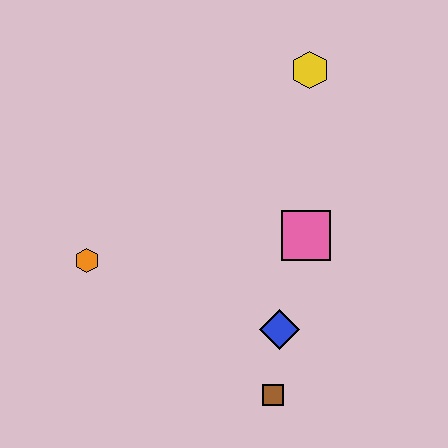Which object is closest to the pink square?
The blue diamond is closest to the pink square.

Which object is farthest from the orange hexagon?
The yellow hexagon is farthest from the orange hexagon.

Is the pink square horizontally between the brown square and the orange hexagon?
No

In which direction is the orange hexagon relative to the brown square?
The orange hexagon is to the left of the brown square.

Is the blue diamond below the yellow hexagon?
Yes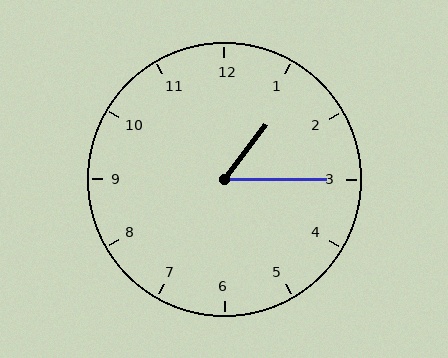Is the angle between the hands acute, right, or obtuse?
It is acute.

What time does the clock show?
1:15.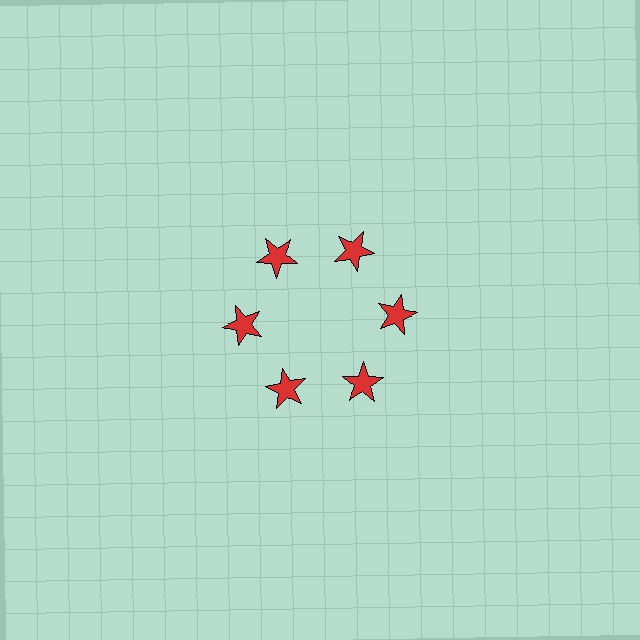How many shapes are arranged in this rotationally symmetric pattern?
There are 6 shapes, arranged in 6 groups of 1.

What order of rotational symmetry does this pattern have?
This pattern has 6-fold rotational symmetry.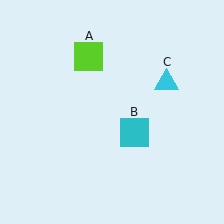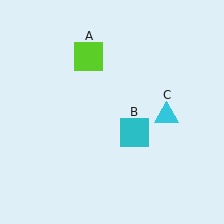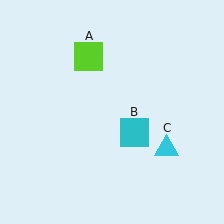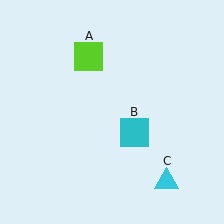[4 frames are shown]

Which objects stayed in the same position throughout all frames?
Lime square (object A) and cyan square (object B) remained stationary.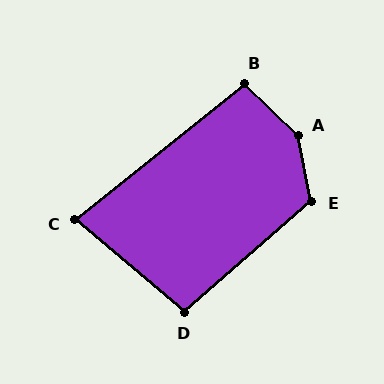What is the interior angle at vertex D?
Approximately 99 degrees (obtuse).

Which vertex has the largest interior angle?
A, at approximately 146 degrees.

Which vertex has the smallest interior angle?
C, at approximately 79 degrees.